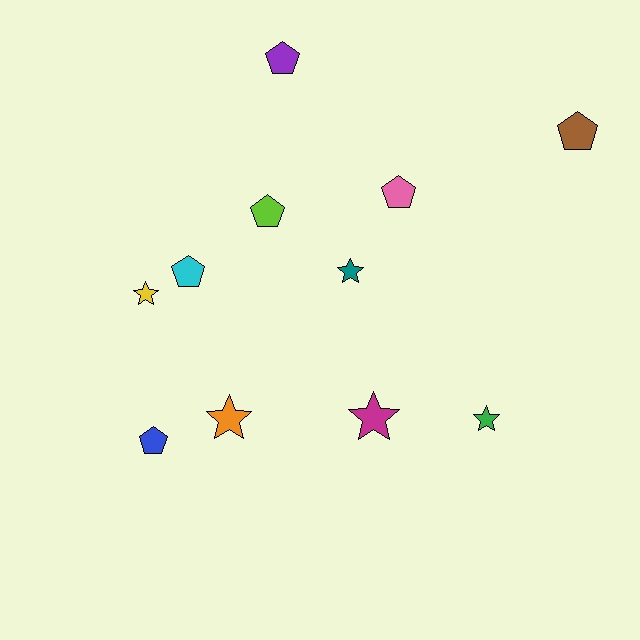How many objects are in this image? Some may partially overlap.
There are 11 objects.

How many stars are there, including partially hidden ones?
There are 5 stars.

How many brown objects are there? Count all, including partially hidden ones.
There is 1 brown object.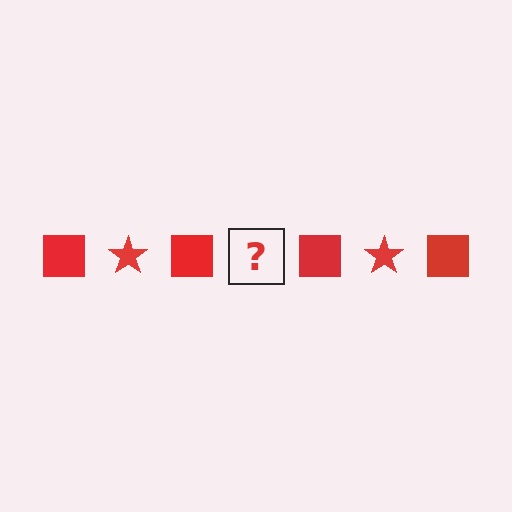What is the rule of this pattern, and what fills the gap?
The rule is that the pattern cycles through square, star shapes in red. The gap should be filled with a red star.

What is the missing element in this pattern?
The missing element is a red star.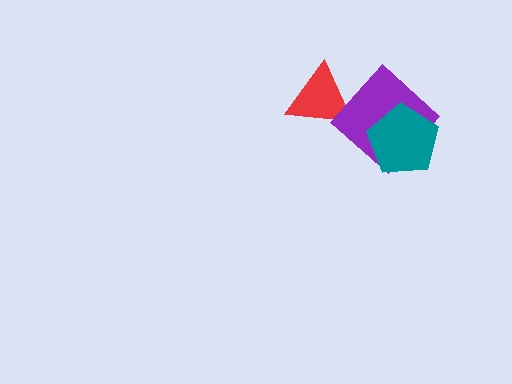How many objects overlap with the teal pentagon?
1 object overlaps with the teal pentagon.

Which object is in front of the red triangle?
The purple diamond is in front of the red triangle.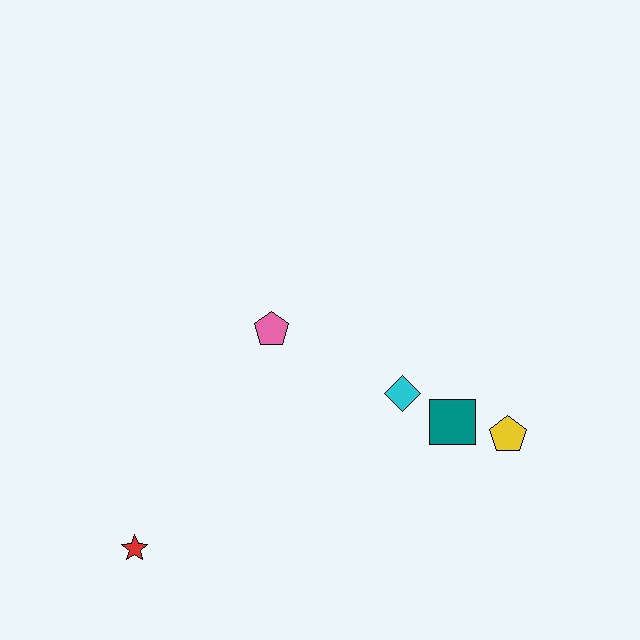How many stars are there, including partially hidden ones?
There is 1 star.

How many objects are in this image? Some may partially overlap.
There are 5 objects.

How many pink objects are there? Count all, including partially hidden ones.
There is 1 pink object.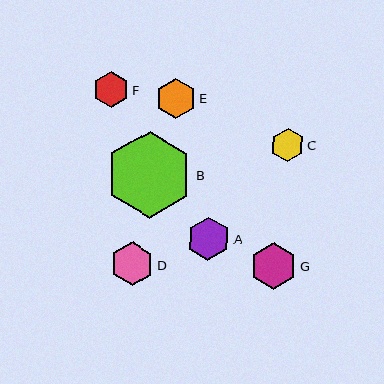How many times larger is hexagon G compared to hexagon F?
Hexagon G is approximately 1.3 times the size of hexagon F.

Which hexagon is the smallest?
Hexagon C is the smallest with a size of approximately 33 pixels.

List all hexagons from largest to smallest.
From largest to smallest: B, G, A, D, E, F, C.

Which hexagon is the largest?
Hexagon B is the largest with a size of approximately 87 pixels.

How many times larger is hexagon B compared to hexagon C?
Hexagon B is approximately 2.6 times the size of hexagon C.